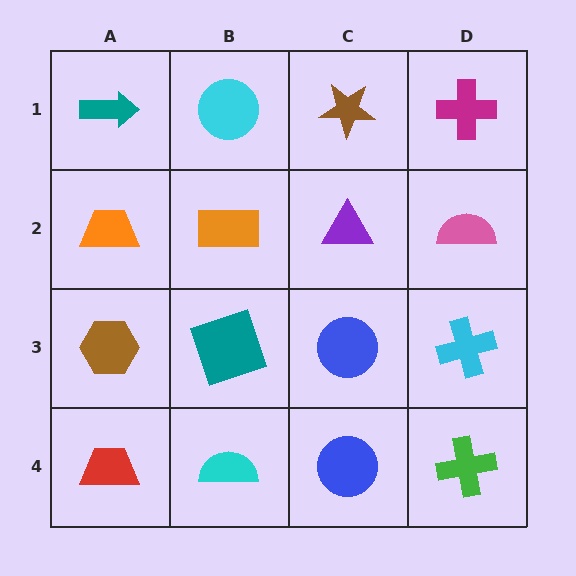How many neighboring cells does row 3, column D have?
3.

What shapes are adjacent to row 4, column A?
A brown hexagon (row 3, column A), a cyan semicircle (row 4, column B).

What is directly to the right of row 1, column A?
A cyan circle.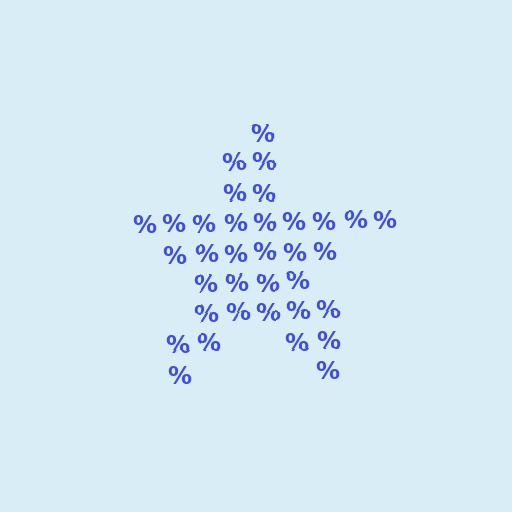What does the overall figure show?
The overall figure shows a star.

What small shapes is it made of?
It is made of small percent signs.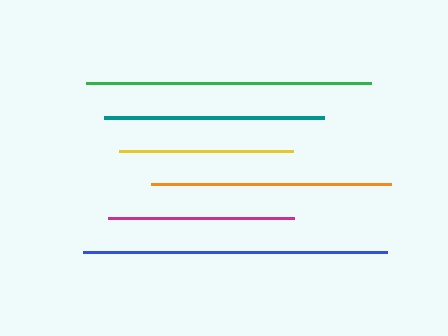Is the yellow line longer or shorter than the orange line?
The orange line is longer than the yellow line.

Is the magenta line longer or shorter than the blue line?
The blue line is longer than the magenta line.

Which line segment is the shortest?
The yellow line is the shortest at approximately 174 pixels.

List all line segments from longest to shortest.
From longest to shortest: blue, green, orange, teal, magenta, yellow.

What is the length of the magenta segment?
The magenta segment is approximately 186 pixels long.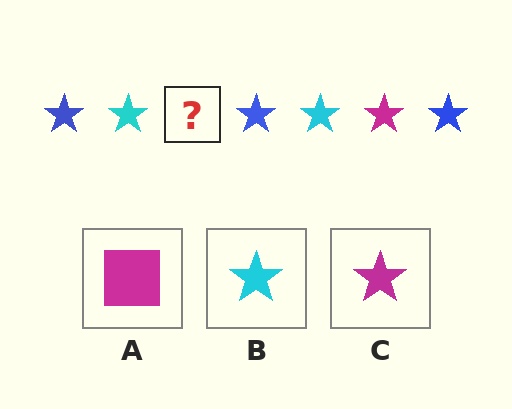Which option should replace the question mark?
Option C.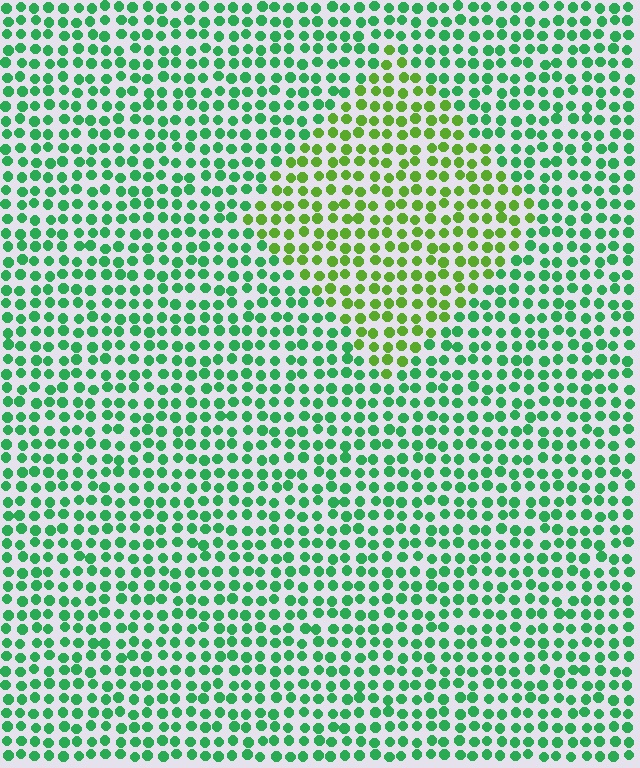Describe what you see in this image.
The image is filled with small green elements in a uniform arrangement. A diamond-shaped region is visible where the elements are tinted to a slightly different hue, forming a subtle color boundary.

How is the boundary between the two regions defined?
The boundary is defined purely by a slight shift in hue (about 41 degrees). Spacing, size, and orientation are identical on both sides.